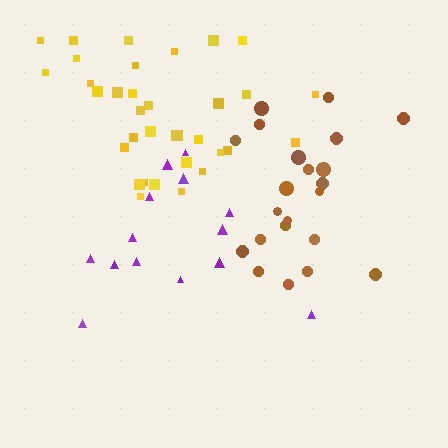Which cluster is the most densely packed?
Yellow.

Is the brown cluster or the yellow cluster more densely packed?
Yellow.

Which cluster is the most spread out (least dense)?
Purple.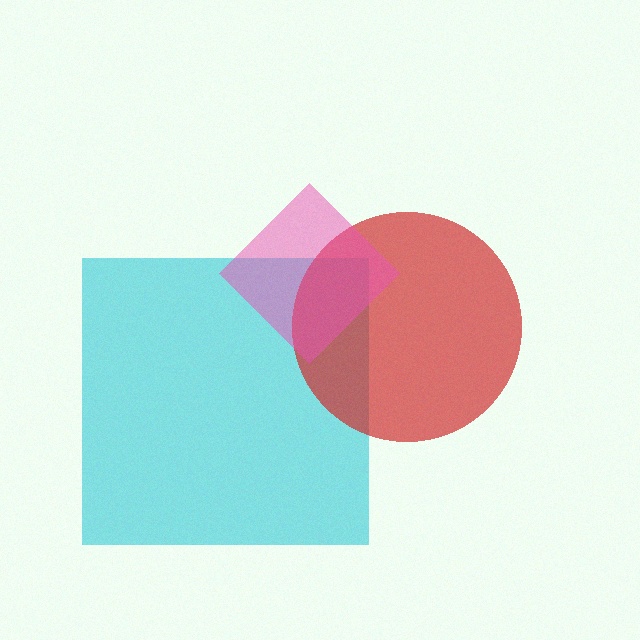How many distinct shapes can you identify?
There are 3 distinct shapes: a cyan square, a red circle, a pink diamond.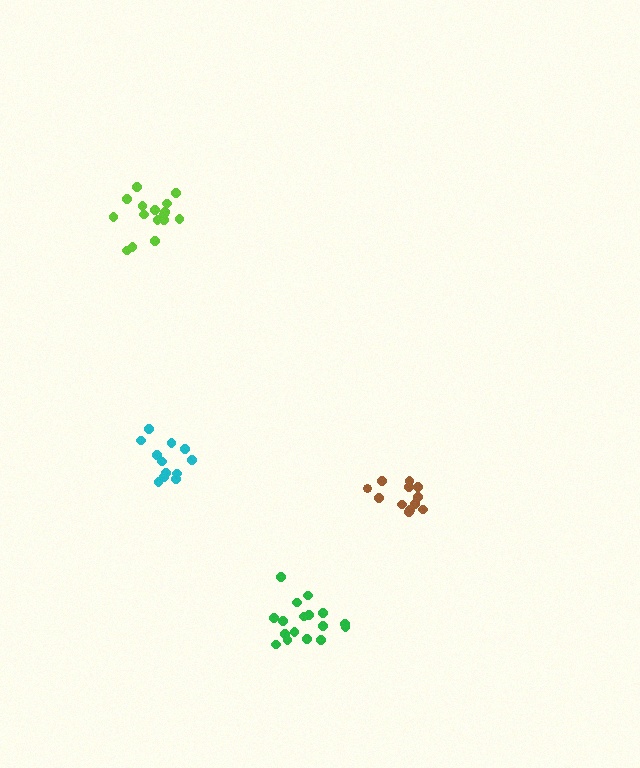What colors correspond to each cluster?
The clusters are colored: green, cyan, brown, lime.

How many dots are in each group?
Group 1: 17 dots, Group 2: 12 dots, Group 3: 12 dots, Group 4: 16 dots (57 total).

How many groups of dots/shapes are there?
There are 4 groups.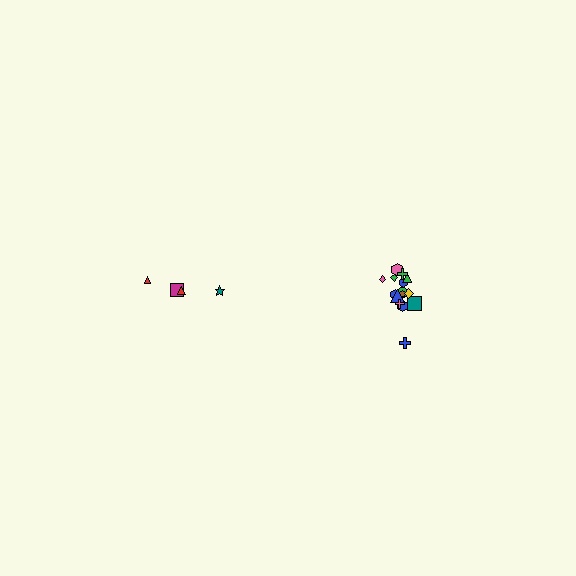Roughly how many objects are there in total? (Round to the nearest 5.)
Roughly 20 objects in total.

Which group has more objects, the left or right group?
The right group.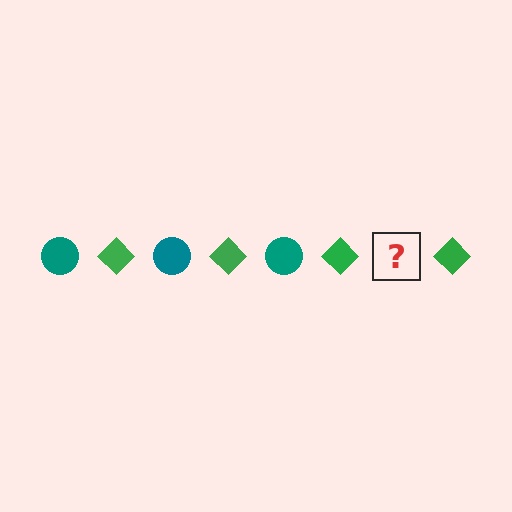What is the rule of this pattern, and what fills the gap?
The rule is that the pattern alternates between teal circle and green diamond. The gap should be filled with a teal circle.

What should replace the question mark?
The question mark should be replaced with a teal circle.